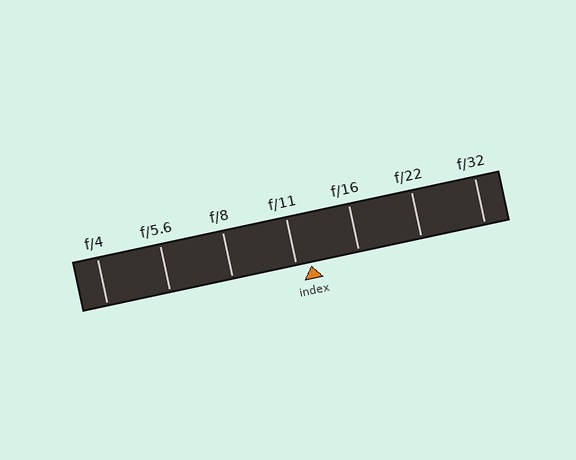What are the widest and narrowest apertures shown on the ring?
The widest aperture shown is f/4 and the narrowest is f/32.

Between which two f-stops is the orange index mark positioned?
The index mark is between f/11 and f/16.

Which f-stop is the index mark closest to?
The index mark is closest to f/11.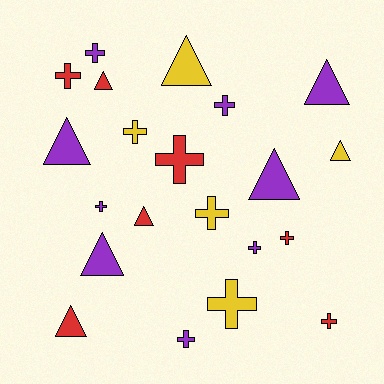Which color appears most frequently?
Purple, with 9 objects.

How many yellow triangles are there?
There are 2 yellow triangles.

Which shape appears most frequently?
Cross, with 12 objects.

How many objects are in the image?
There are 21 objects.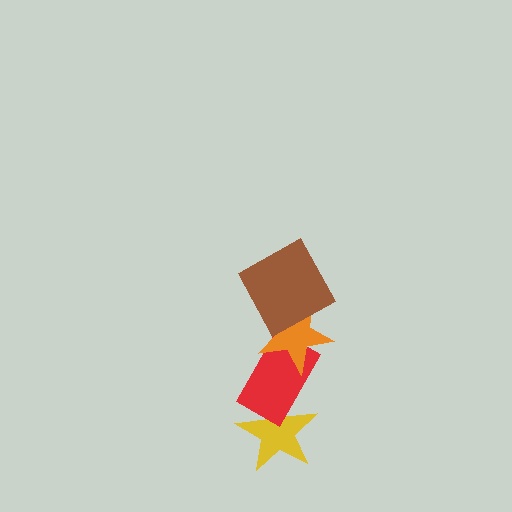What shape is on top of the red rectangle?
The orange star is on top of the red rectangle.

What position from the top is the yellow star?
The yellow star is 4th from the top.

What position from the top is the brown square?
The brown square is 1st from the top.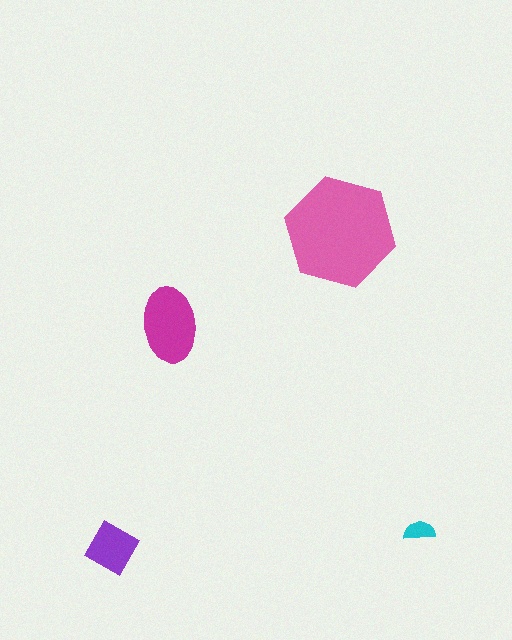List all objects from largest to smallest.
The pink hexagon, the magenta ellipse, the purple diamond, the cyan semicircle.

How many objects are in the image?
There are 4 objects in the image.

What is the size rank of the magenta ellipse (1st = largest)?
2nd.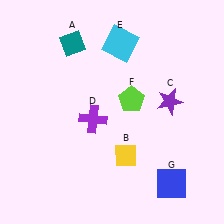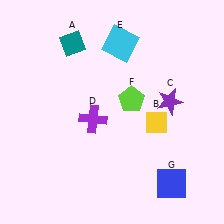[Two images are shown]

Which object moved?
The yellow diamond (B) moved up.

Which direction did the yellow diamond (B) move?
The yellow diamond (B) moved up.